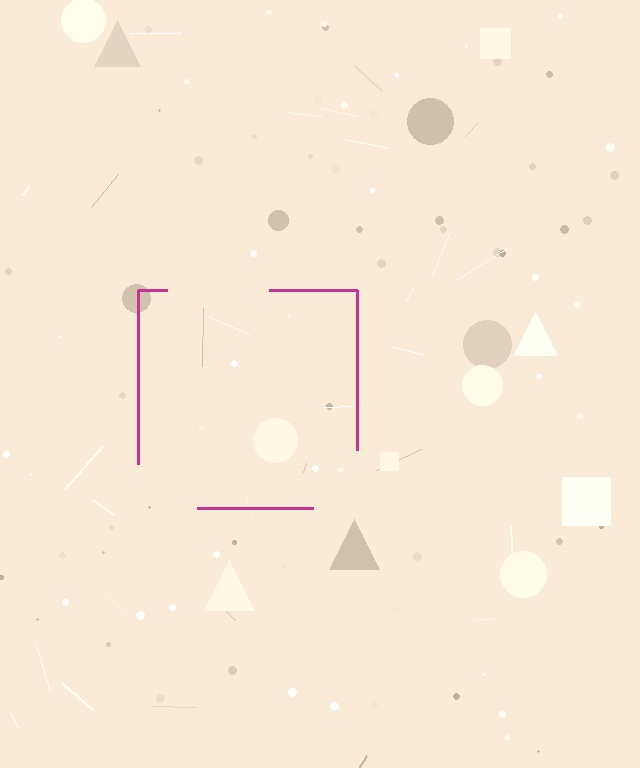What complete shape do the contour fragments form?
The contour fragments form a square.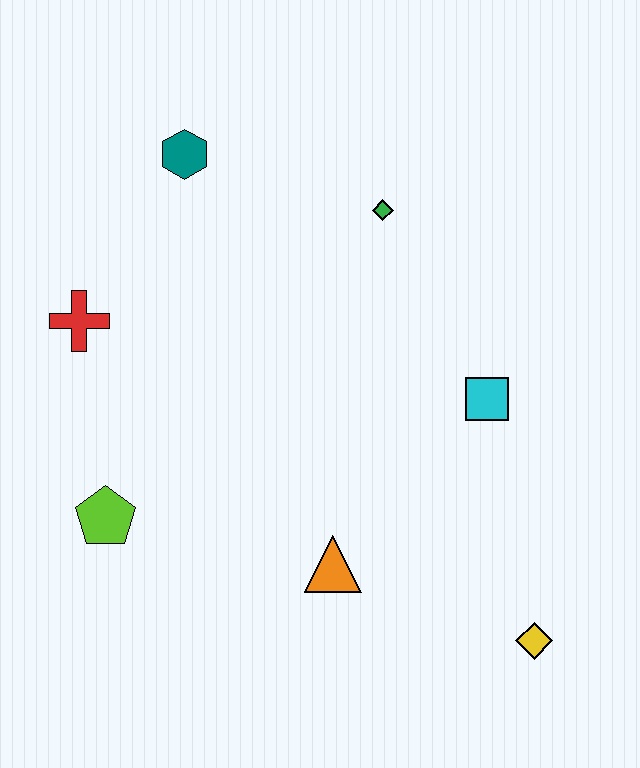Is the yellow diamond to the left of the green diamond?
No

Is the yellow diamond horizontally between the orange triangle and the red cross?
No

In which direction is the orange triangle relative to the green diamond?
The orange triangle is below the green diamond.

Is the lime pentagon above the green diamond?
No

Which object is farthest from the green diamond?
The yellow diamond is farthest from the green diamond.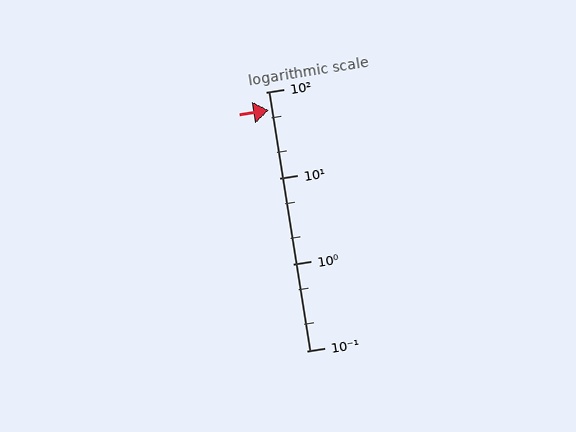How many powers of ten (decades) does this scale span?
The scale spans 3 decades, from 0.1 to 100.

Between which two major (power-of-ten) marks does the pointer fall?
The pointer is between 10 and 100.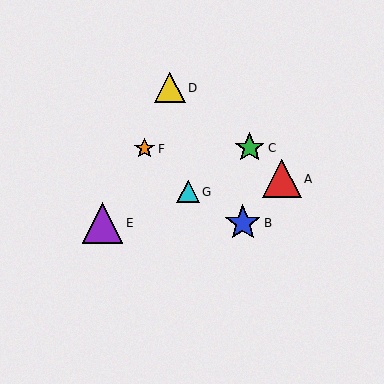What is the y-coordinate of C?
Object C is at y≈148.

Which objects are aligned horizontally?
Objects B, E are aligned horizontally.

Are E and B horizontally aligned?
Yes, both are at y≈223.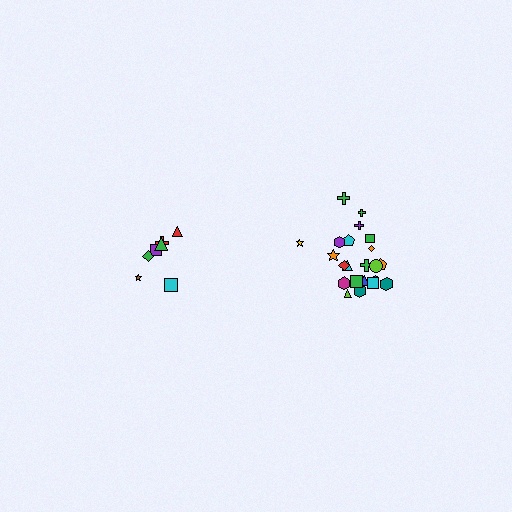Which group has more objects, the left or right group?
The right group.